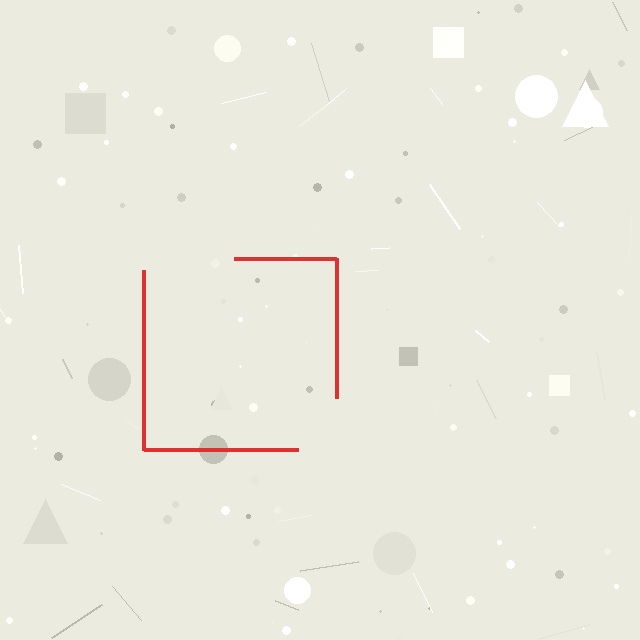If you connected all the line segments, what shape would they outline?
They would outline a square.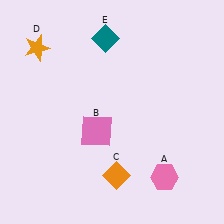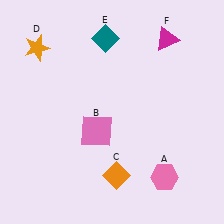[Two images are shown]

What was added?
A magenta triangle (F) was added in Image 2.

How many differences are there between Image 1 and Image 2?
There is 1 difference between the two images.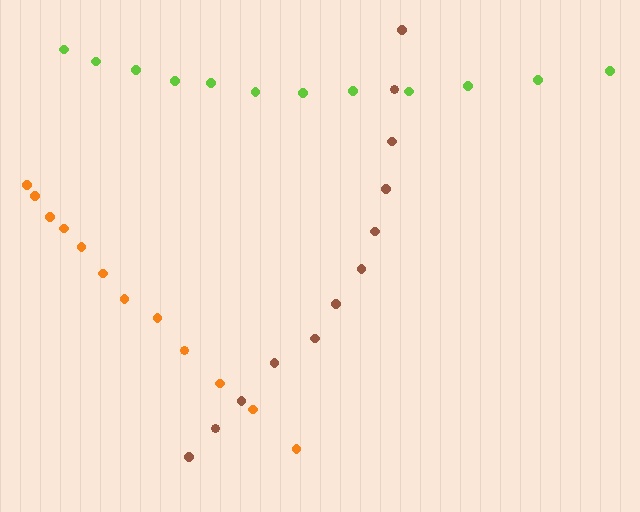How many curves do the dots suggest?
There are 3 distinct paths.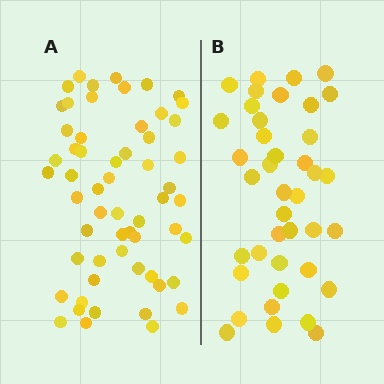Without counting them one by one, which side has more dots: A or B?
Region A (the left region) has more dots.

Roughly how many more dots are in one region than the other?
Region A has approximately 20 more dots than region B.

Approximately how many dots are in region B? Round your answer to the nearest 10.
About 40 dots.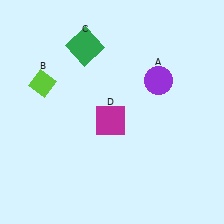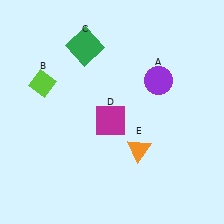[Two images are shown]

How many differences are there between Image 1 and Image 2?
There is 1 difference between the two images.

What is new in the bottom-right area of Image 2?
An orange triangle (E) was added in the bottom-right area of Image 2.